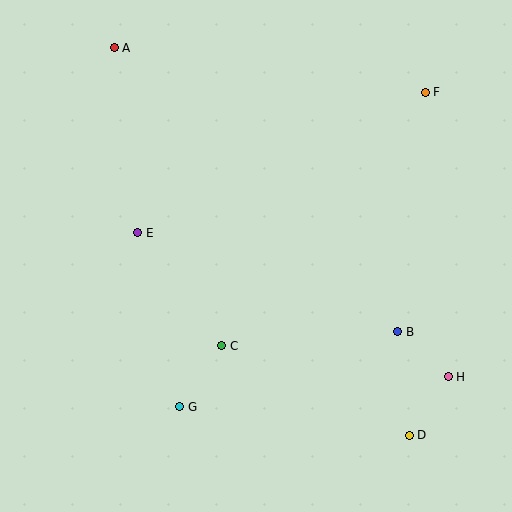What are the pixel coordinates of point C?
Point C is at (222, 346).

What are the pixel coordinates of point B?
Point B is at (398, 332).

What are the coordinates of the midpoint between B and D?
The midpoint between B and D is at (404, 383).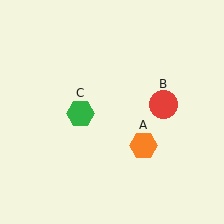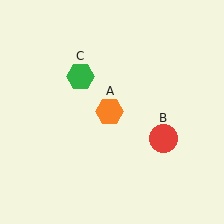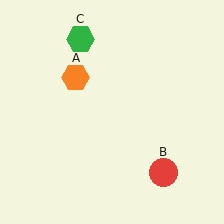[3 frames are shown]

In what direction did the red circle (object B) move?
The red circle (object B) moved down.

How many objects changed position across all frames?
3 objects changed position: orange hexagon (object A), red circle (object B), green hexagon (object C).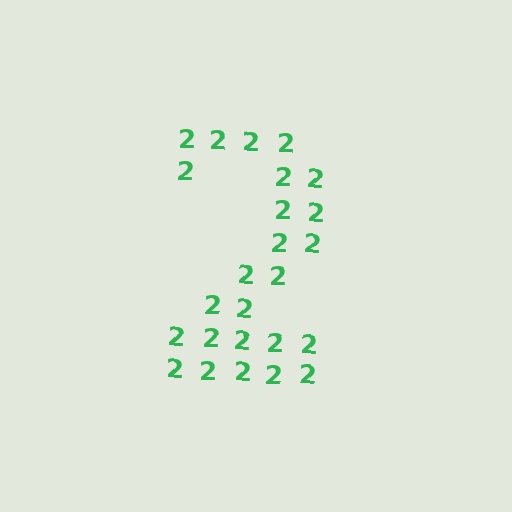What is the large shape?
The large shape is the digit 2.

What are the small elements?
The small elements are digit 2's.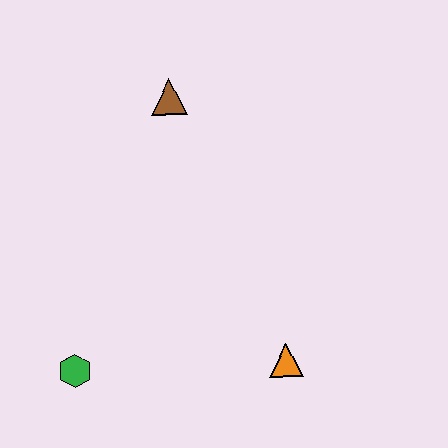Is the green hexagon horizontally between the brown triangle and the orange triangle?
No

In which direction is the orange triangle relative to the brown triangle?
The orange triangle is below the brown triangle.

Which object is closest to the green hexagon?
The orange triangle is closest to the green hexagon.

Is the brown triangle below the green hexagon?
No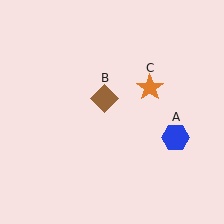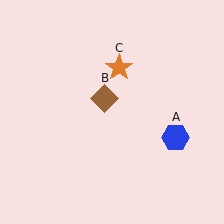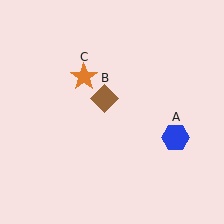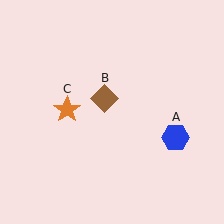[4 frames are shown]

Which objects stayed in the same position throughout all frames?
Blue hexagon (object A) and brown diamond (object B) remained stationary.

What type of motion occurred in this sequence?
The orange star (object C) rotated counterclockwise around the center of the scene.